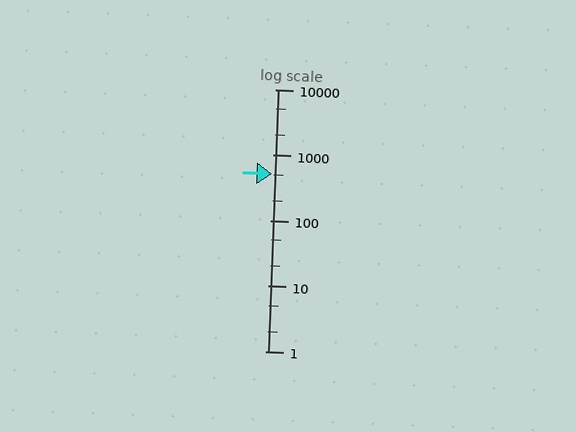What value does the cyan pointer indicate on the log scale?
The pointer indicates approximately 520.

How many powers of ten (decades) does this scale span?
The scale spans 4 decades, from 1 to 10000.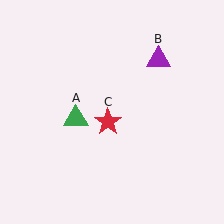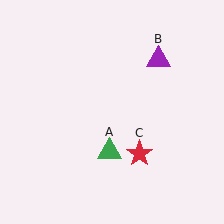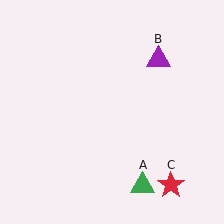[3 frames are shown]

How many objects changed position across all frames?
2 objects changed position: green triangle (object A), red star (object C).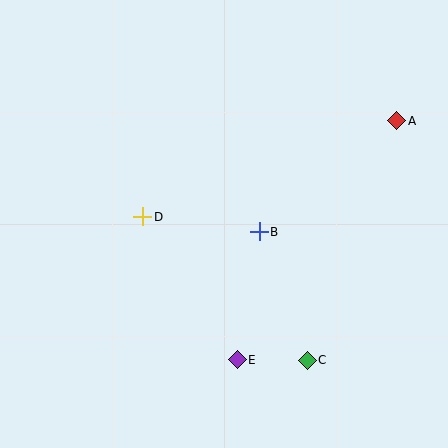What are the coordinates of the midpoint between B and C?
The midpoint between B and C is at (283, 296).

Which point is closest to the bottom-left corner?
Point E is closest to the bottom-left corner.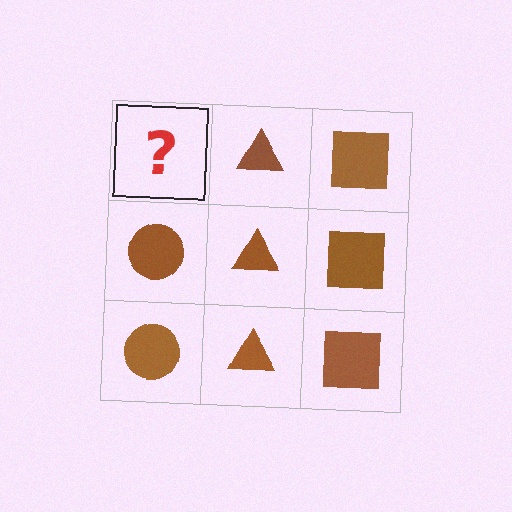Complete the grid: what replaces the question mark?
The question mark should be replaced with a brown circle.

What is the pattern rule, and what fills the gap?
The rule is that each column has a consistent shape. The gap should be filled with a brown circle.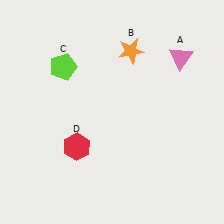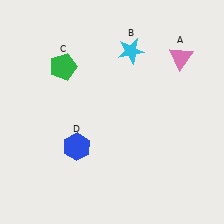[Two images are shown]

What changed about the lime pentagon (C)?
In Image 1, C is lime. In Image 2, it changed to green.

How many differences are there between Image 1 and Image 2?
There are 3 differences between the two images.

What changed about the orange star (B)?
In Image 1, B is orange. In Image 2, it changed to cyan.